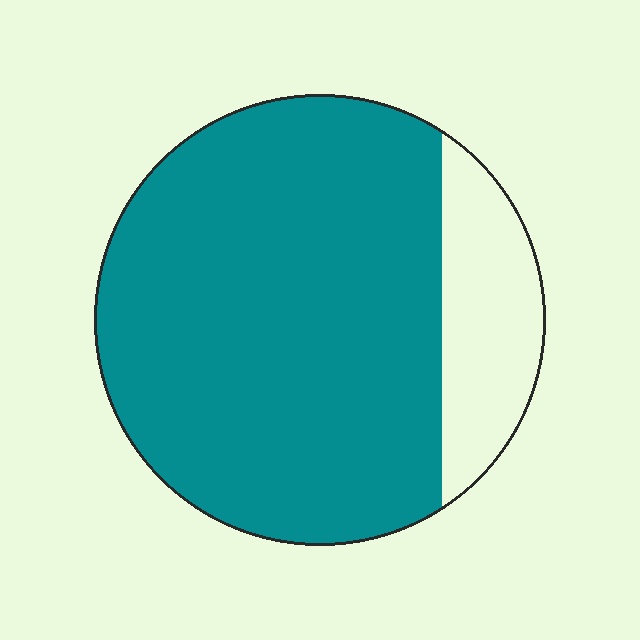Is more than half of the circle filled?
Yes.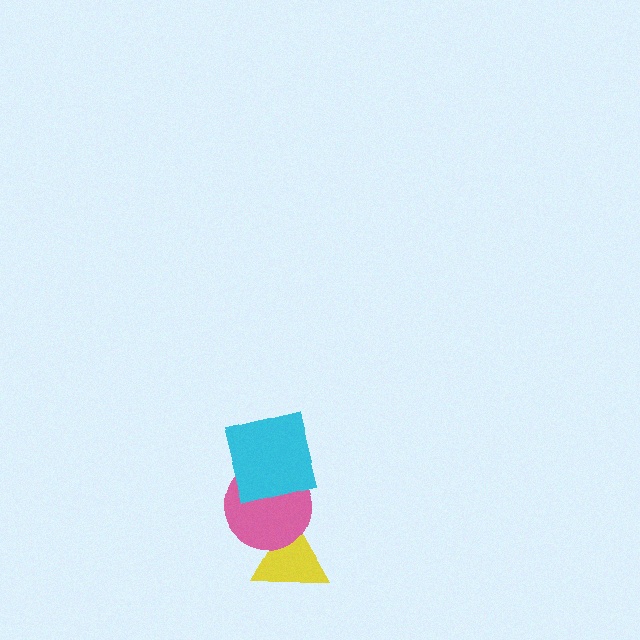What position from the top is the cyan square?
The cyan square is 1st from the top.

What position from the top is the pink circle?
The pink circle is 2nd from the top.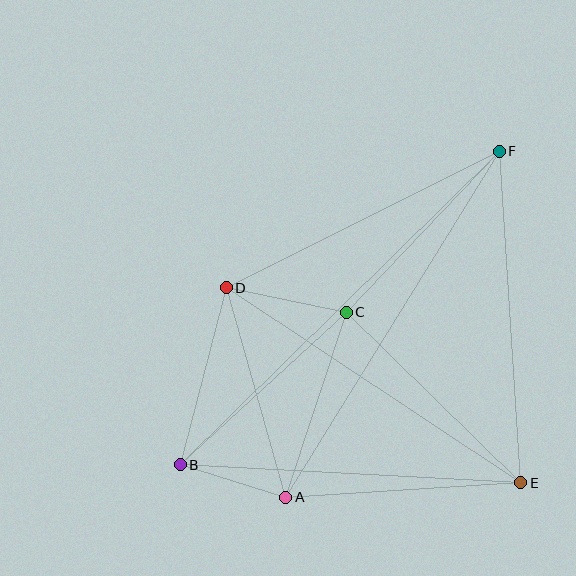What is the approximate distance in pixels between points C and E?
The distance between C and E is approximately 244 pixels.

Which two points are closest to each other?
Points A and B are closest to each other.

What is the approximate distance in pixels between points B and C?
The distance between B and C is approximately 225 pixels.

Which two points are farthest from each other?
Points B and F are farthest from each other.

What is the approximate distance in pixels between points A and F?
The distance between A and F is approximately 407 pixels.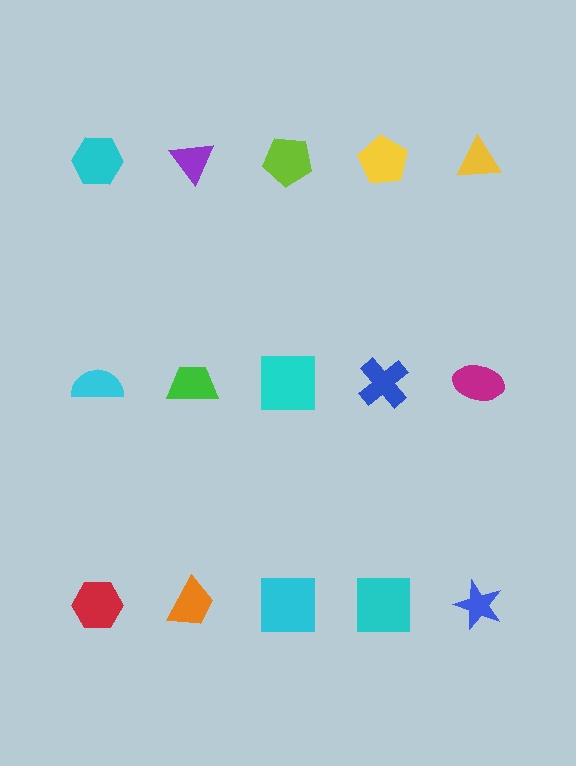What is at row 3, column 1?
A red hexagon.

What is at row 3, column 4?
A cyan square.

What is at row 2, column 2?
A green trapezoid.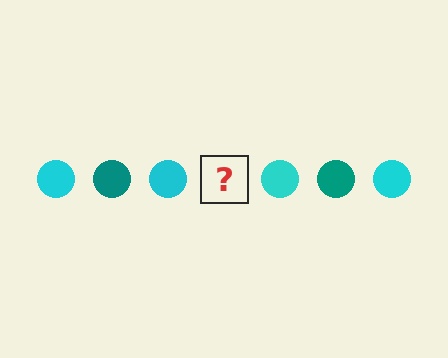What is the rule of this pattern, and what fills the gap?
The rule is that the pattern cycles through cyan, teal circles. The gap should be filled with a teal circle.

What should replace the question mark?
The question mark should be replaced with a teal circle.